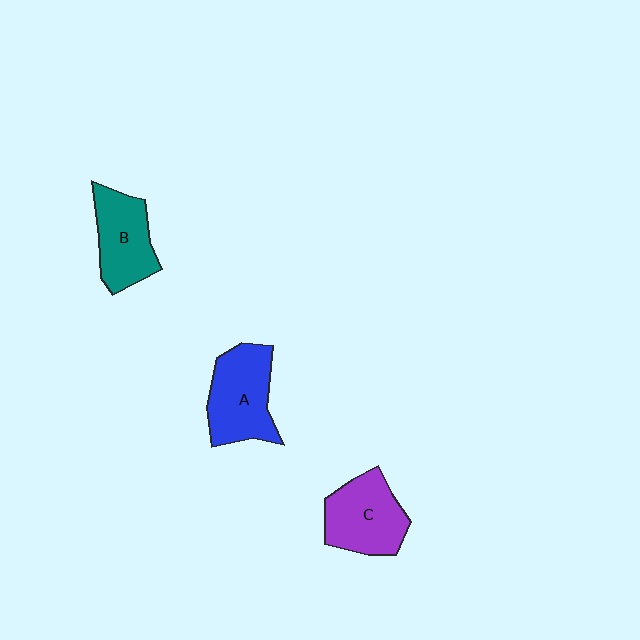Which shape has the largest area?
Shape A (blue).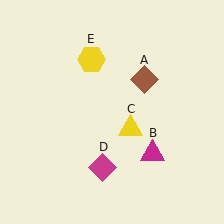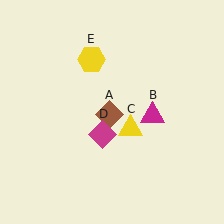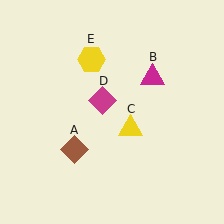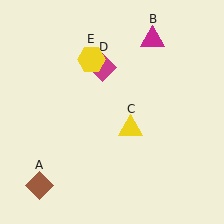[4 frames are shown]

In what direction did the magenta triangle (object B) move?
The magenta triangle (object B) moved up.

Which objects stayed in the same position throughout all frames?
Yellow triangle (object C) and yellow hexagon (object E) remained stationary.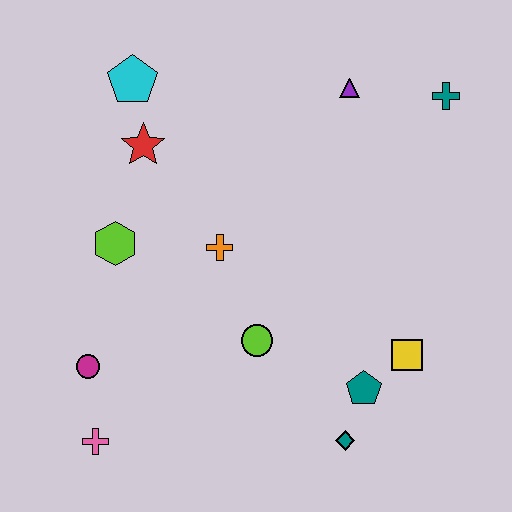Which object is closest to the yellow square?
The teal pentagon is closest to the yellow square.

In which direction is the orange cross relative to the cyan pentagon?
The orange cross is below the cyan pentagon.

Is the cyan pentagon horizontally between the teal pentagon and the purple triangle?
No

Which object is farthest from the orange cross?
The teal cross is farthest from the orange cross.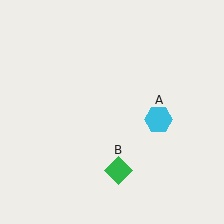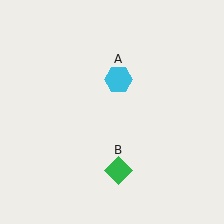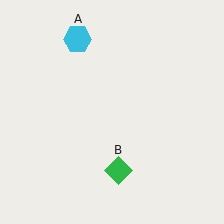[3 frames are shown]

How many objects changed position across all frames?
1 object changed position: cyan hexagon (object A).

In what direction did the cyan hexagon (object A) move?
The cyan hexagon (object A) moved up and to the left.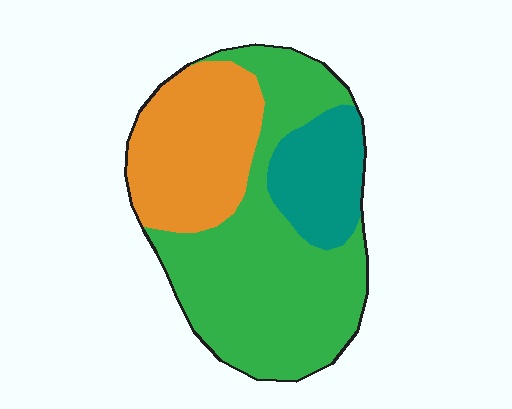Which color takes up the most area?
Green, at roughly 55%.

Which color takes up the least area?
Teal, at roughly 15%.